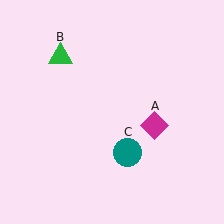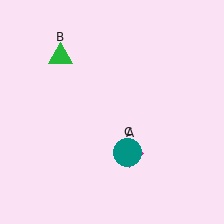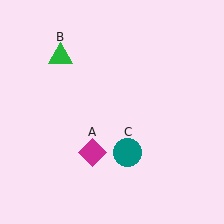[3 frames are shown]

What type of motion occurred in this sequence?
The magenta diamond (object A) rotated clockwise around the center of the scene.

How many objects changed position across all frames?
1 object changed position: magenta diamond (object A).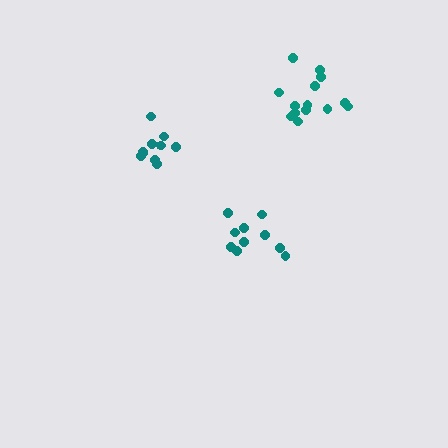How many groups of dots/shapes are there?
There are 3 groups.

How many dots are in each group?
Group 1: 10 dots, Group 2: 11 dots, Group 3: 14 dots (35 total).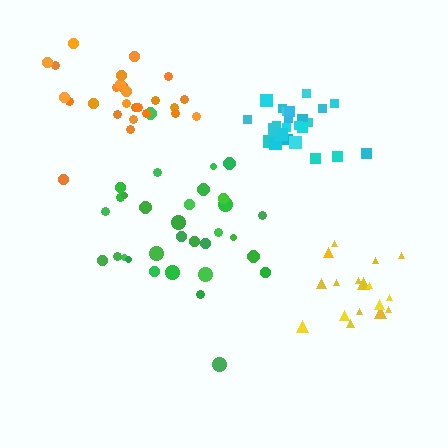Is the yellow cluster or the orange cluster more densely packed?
Orange.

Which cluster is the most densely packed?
Cyan.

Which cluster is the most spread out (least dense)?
Green.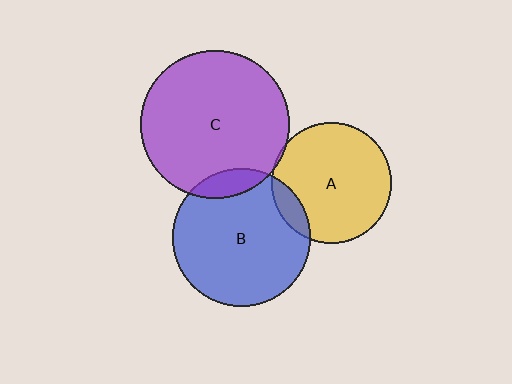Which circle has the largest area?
Circle C (purple).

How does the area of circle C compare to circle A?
Approximately 1.5 times.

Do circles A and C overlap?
Yes.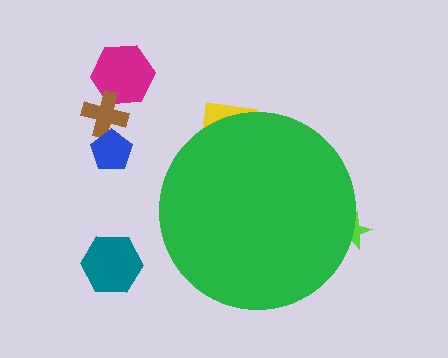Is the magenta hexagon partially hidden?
No, the magenta hexagon is fully visible.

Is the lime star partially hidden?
Yes, the lime star is partially hidden behind the green circle.